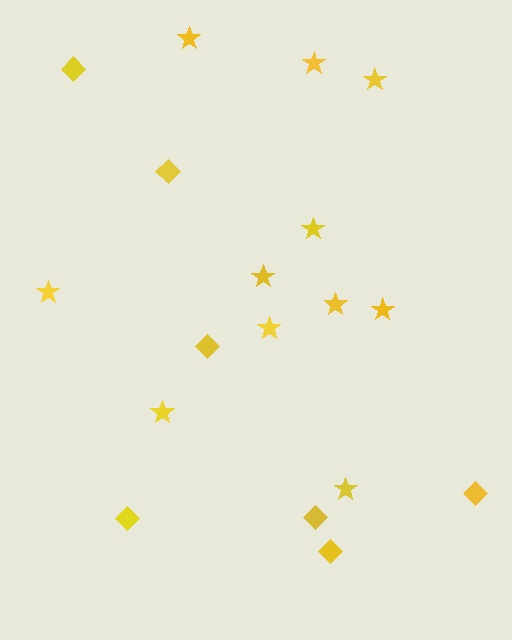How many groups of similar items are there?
There are 2 groups: one group of stars (11) and one group of diamonds (7).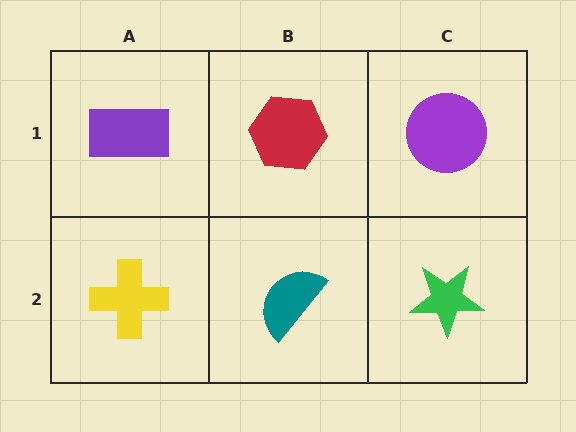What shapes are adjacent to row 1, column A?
A yellow cross (row 2, column A), a red hexagon (row 1, column B).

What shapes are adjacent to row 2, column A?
A purple rectangle (row 1, column A), a teal semicircle (row 2, column B).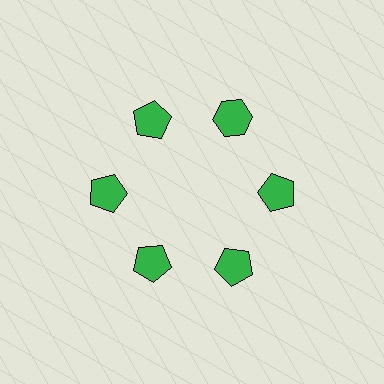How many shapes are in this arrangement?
There are 6 shapes arranged in a ring pattern.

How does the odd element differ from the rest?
It has a different shape: hexagon instead of pentagon.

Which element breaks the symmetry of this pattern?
The green hexagon at roughly the 1 o'clock position breaks the symmetry. All other shapes are green pentagons.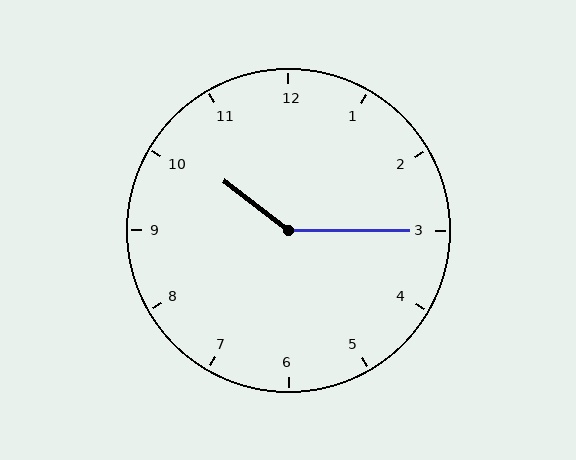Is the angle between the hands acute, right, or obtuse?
It is obtuse.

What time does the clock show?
10:15.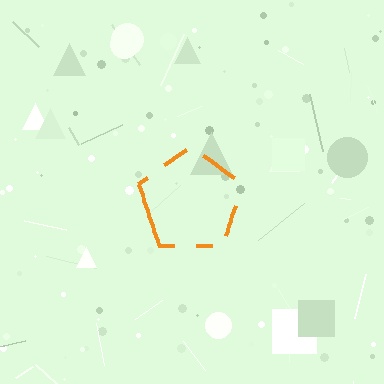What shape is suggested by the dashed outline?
The dashed outline suggests a pentagon.